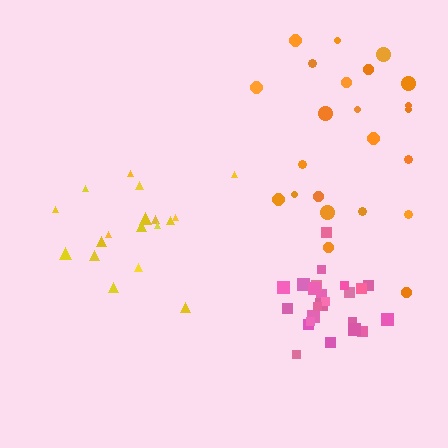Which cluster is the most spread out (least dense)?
Yellow.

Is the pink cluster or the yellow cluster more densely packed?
Pink.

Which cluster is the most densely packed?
Pink.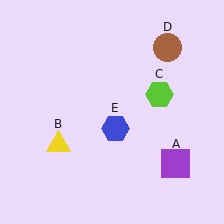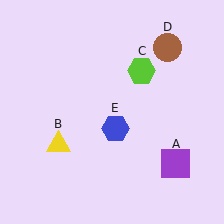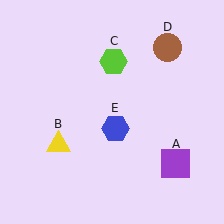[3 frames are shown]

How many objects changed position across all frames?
1 object changed position: lime hexagon (object C).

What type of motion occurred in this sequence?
The lime hexagon (object C) rotated counterclockwise around the center of the scene.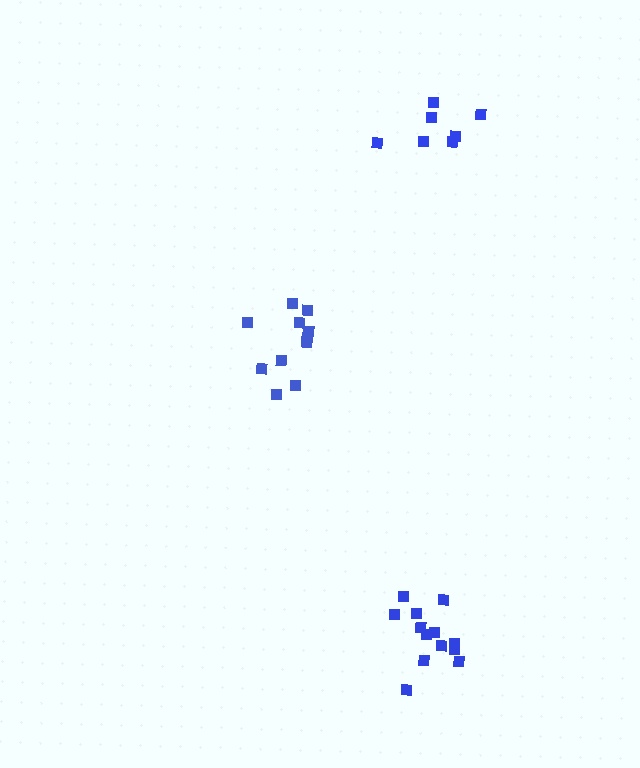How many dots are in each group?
Group 1: 11 dots, Group 2: 7 dots, Group 3: 13 dots (31 total).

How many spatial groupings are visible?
There are 3 spatial groupings.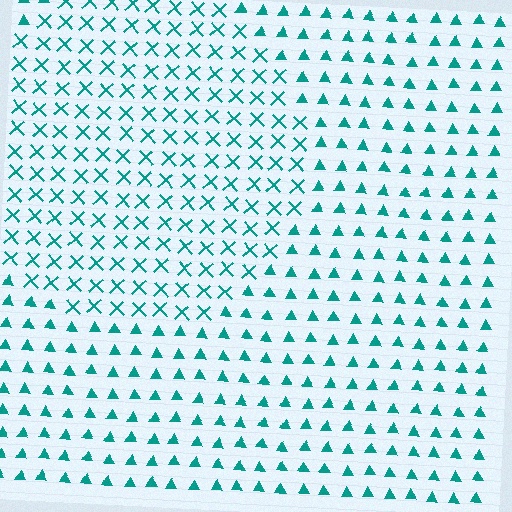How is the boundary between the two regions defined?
The boundary is defined by a change in element shape: X marks inside vs. triangles outside. All elements share the same color and spacing.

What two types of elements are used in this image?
The image uses X marks inside the circle region and triangles outside it.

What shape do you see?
I see a circle.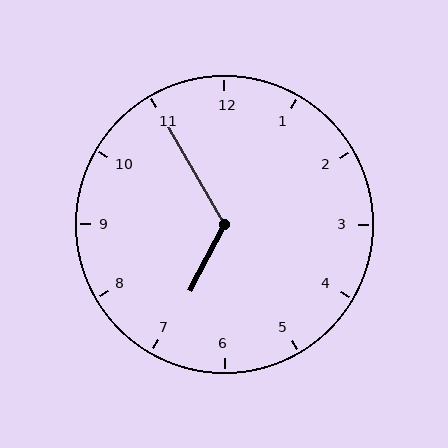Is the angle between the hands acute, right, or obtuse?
It is obtuse.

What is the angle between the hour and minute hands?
Approximately 122 degrees.